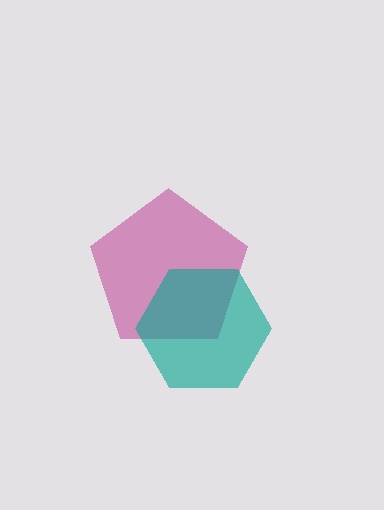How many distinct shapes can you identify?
There are 2 distinct shapes: a magenta pentagon, a teal hexagon.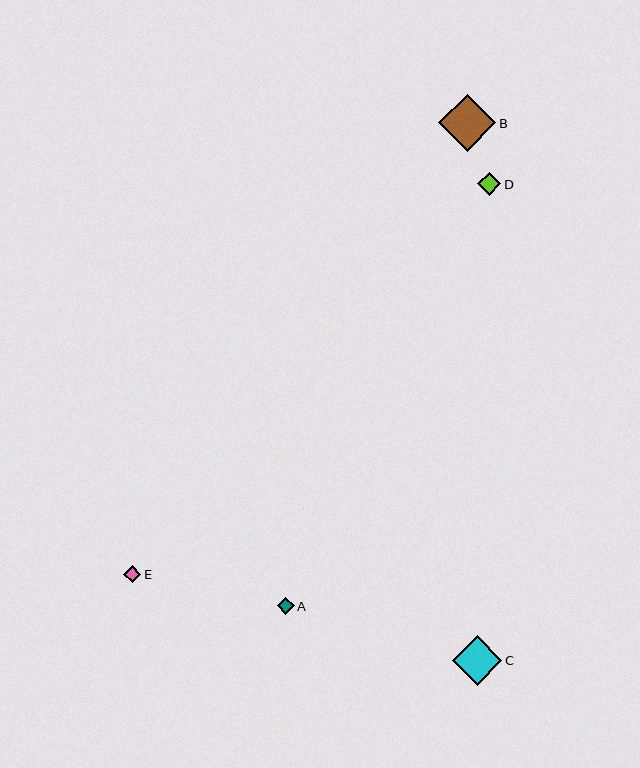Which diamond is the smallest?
Diamond A is the smallest with a size of approximately 17 pixels.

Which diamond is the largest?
Diamond B is the largest with a size of approximately 57 pixels.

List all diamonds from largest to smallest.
From largest to smallest: B, C, D, E, A.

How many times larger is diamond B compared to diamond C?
Diamond B is approximately 1.2 times the size of diamond C.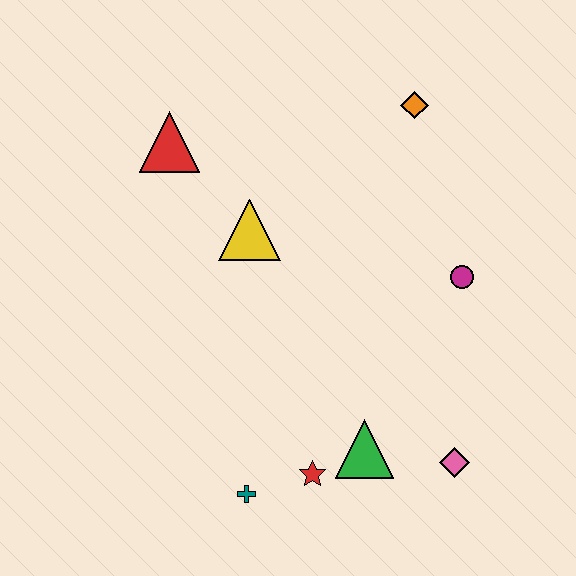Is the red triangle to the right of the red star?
No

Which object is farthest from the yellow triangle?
The pink diamond is farthest from the yellow triangle.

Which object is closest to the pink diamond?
The green triangle is closest to the pink diamond.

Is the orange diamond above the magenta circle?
Yes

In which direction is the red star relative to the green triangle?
The red star is to the left of the green triangle.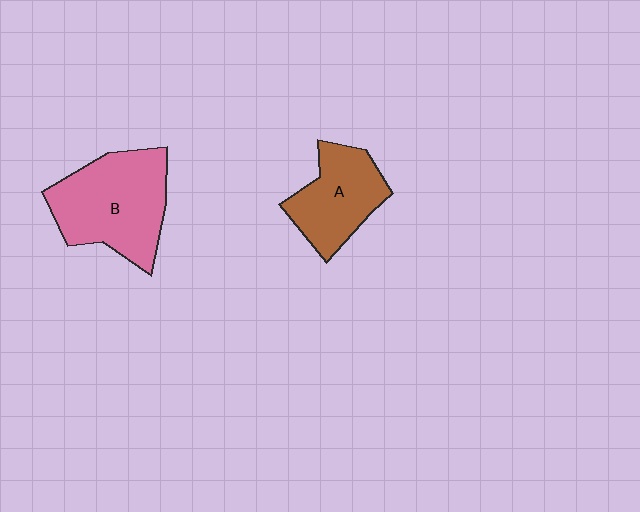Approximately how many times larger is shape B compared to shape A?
Approximately 1.4 times.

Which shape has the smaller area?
Shape A (brown).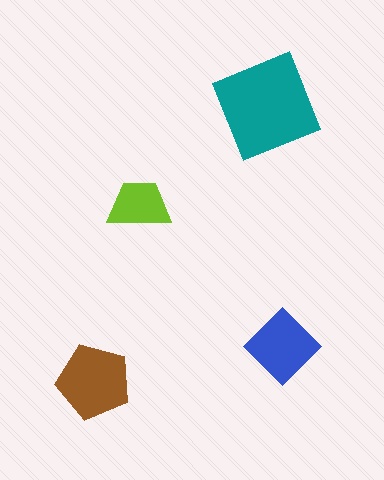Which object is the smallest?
The lime trapezoid.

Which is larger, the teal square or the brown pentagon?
The teal square.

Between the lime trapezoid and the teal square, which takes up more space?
The teal square.